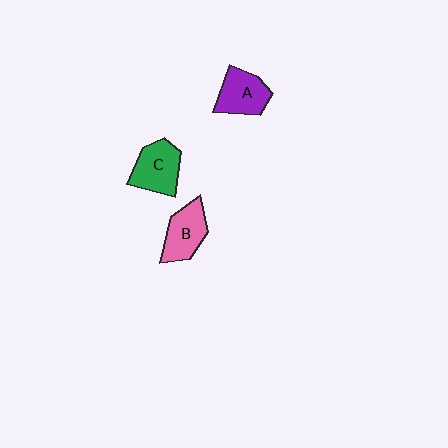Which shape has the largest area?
Shape C (green).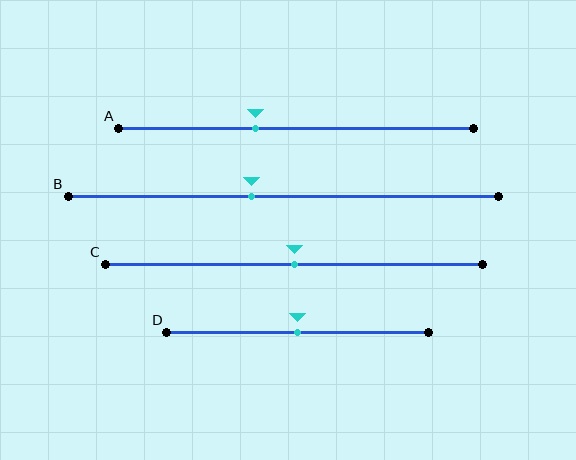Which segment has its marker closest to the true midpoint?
Segment C has its marker closest to the true midpoint.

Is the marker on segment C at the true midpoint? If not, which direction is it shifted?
Yes, the marker on segment C is at the true midpoint.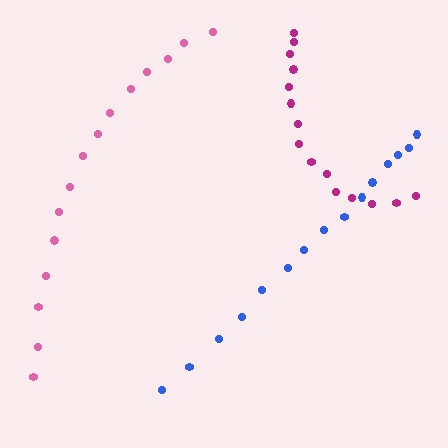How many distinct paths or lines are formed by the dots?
There are 3 distinct paths.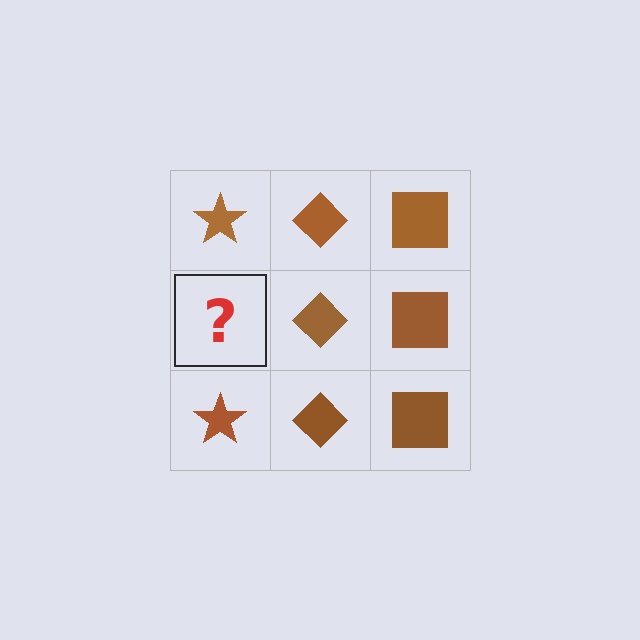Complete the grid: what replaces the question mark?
The question mark should be replaced with a brown star.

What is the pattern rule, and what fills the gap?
The rule is that each column has a consistent shape. The gap should be filled with a brown star.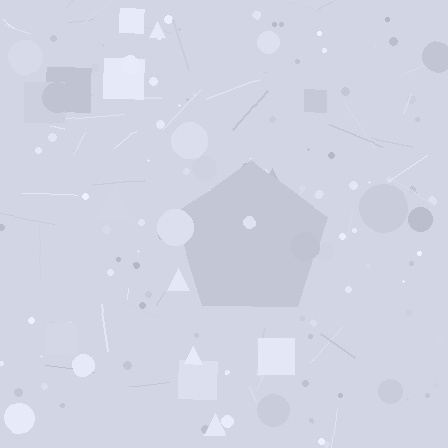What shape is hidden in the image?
A pentagon is hidden in the image.